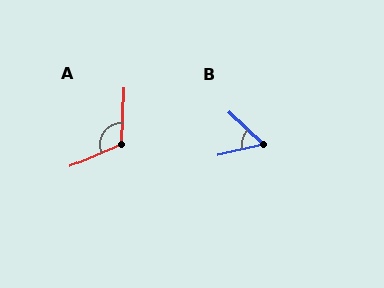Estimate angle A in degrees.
Approximately 116 degrees.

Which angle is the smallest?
B, at approximately 56 degrees.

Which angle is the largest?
A, at approximately 116 degrees.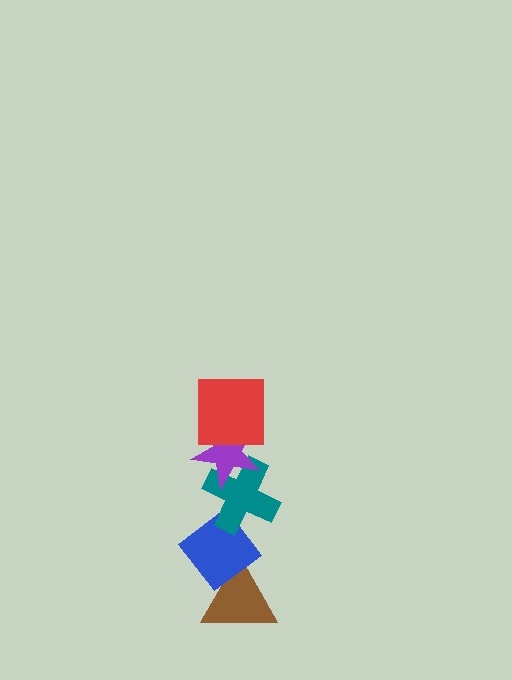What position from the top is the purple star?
The purple star is 2nd from the top.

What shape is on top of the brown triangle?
The blue diamond is on top of the brown triangle.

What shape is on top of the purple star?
The red square is on top of the purple star.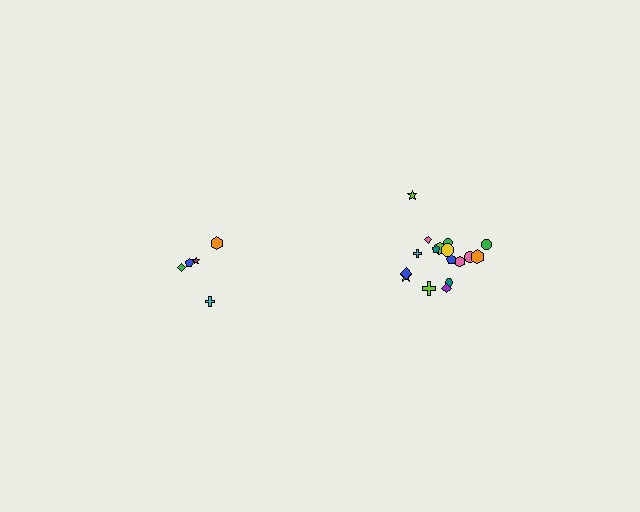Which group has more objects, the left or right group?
The right group.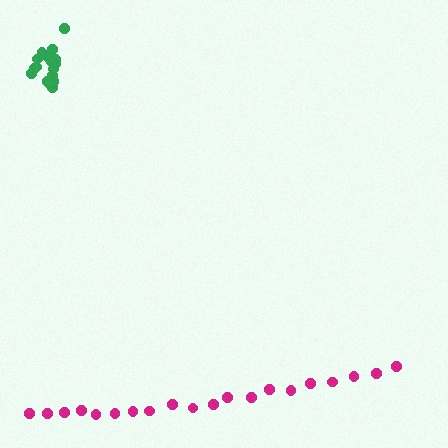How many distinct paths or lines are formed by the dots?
There are 2 distinct paths.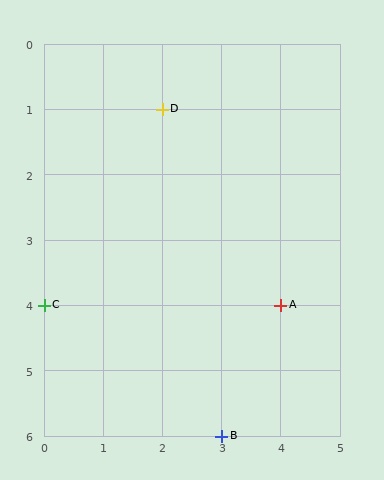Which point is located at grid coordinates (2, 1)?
Point D is at (2, 1).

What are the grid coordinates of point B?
Point B is at grid coordinates (3, 6).